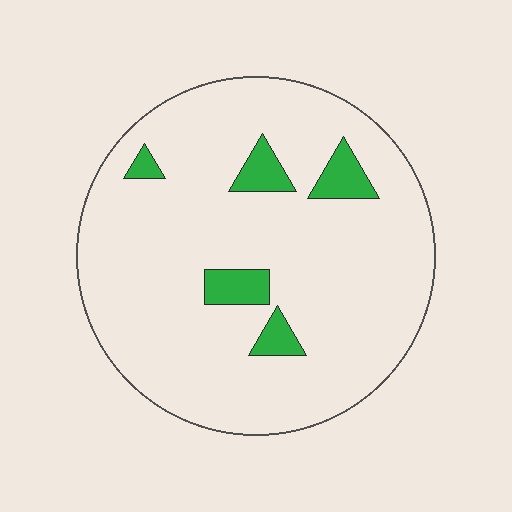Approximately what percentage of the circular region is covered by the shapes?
Approximately 10%.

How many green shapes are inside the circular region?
5.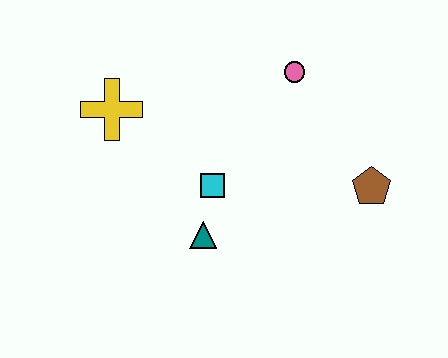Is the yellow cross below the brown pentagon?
No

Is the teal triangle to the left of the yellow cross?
No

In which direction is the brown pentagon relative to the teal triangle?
The brown pentagon is to the right of the teal triangle.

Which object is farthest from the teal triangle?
The pink circle is farthest from the teal triangle.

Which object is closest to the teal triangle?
The cyan square is closest to the teal triangle.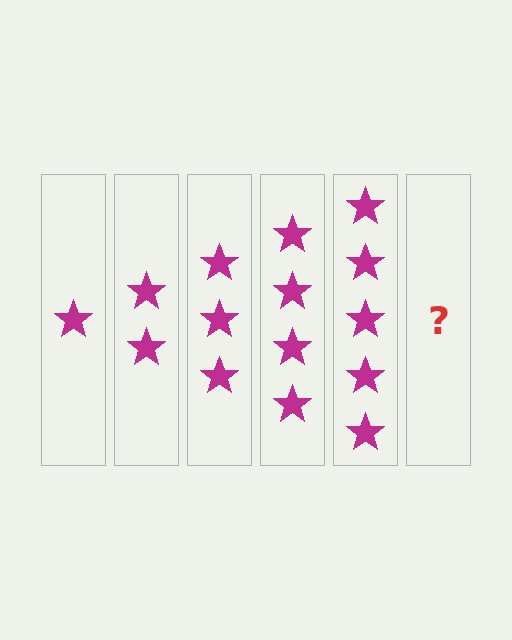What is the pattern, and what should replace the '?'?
The pattern is that each step adds one more star. The '?' should be 6 stars.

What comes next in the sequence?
The next element should be 6 stars.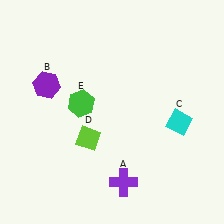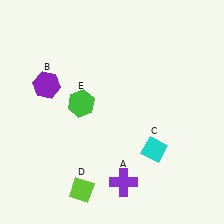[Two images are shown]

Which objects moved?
The objects that moved are: the cyan diamond (C), the lime diamond (D).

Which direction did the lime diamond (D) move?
The lime diamond (D) moved down.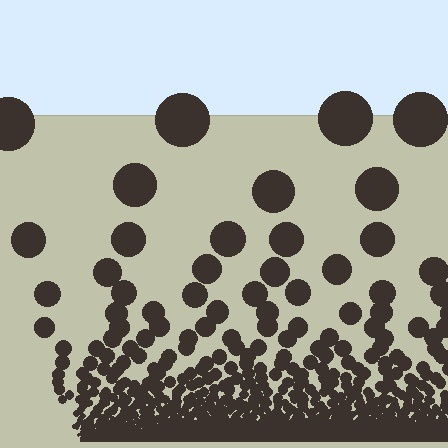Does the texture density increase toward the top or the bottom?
Density increases toward the bottom.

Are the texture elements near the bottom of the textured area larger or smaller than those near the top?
Smaller. The gradient is inverted — elements near the bottom are smaller and denser.